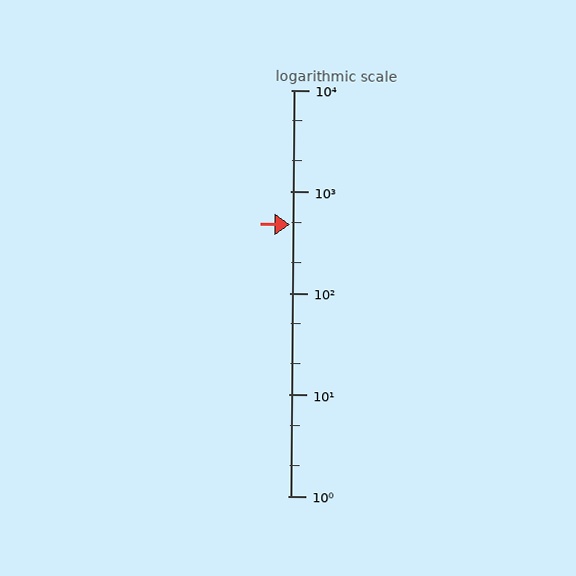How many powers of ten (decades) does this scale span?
The scale spans 4 decades, from 1 to 10000.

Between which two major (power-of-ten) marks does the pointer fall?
The pointer is between 100 and 1000.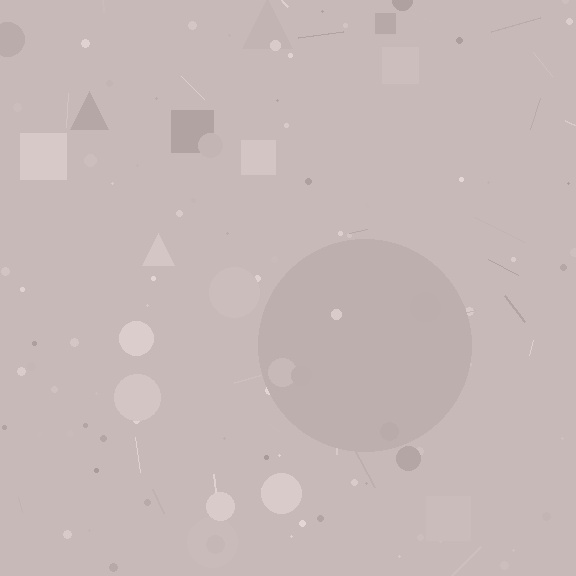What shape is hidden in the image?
A circle is hidden in the image.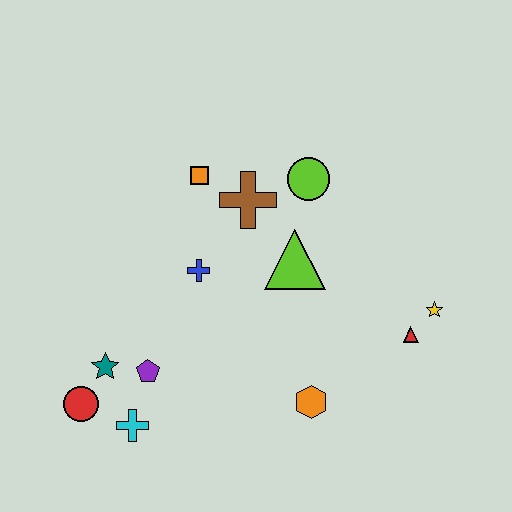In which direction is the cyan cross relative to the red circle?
The cyan cross is to the right of the red circle.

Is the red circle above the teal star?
No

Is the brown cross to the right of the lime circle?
No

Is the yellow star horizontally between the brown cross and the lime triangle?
No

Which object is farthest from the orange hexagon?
The orange square is farthest from the orange hexagon.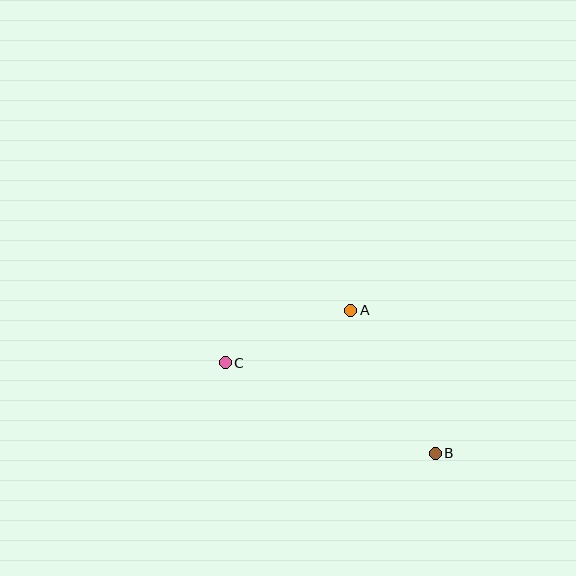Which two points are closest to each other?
Points A and C are closest to each other.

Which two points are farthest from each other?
Points B and C are farthest from each other.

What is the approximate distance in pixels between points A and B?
The distance between A and B is approximately 166 pixels.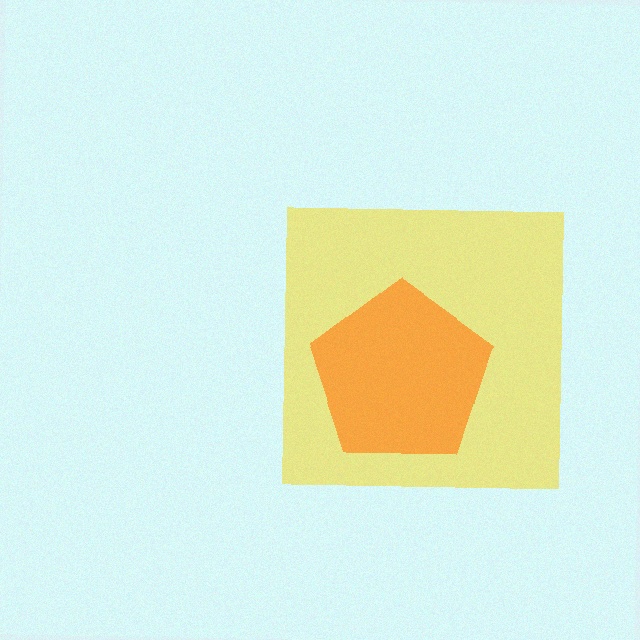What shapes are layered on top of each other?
The layered shapes are: a yellow square, an orange pentagon.